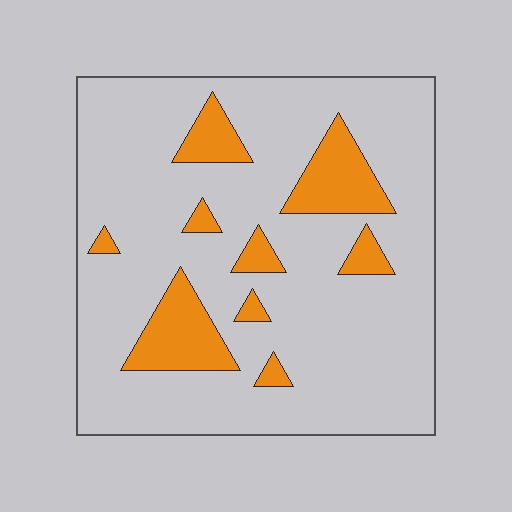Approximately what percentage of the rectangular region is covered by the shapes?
Approximately 15%.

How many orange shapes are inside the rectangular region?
9.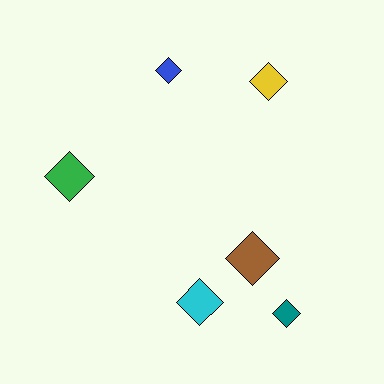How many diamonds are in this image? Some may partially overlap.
There are 6 diamonds.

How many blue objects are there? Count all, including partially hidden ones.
There is 1 blue object.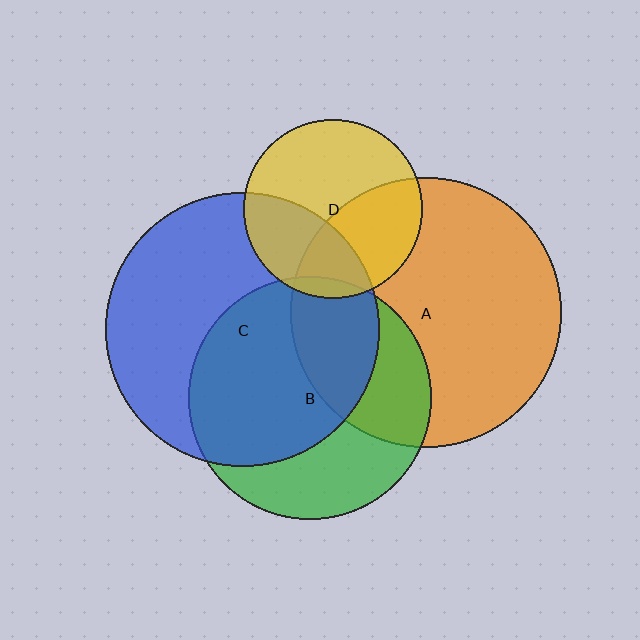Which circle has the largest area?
Circle C (blue).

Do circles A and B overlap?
Yes.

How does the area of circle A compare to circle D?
Approximately 2.3 times.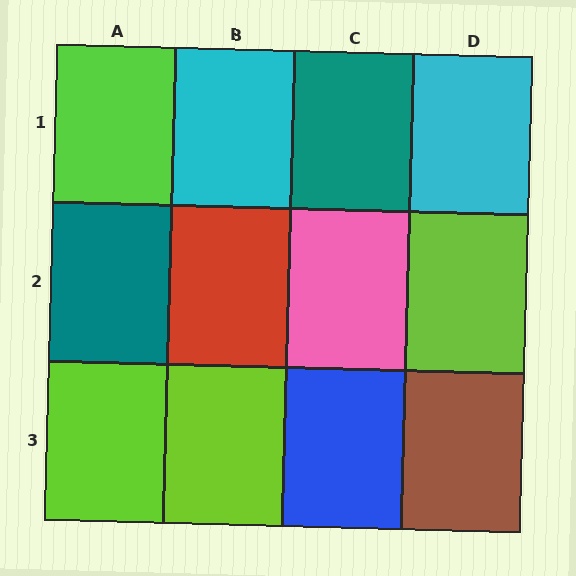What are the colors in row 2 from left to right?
Teal, red, pink, lime.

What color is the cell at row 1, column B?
Cyan.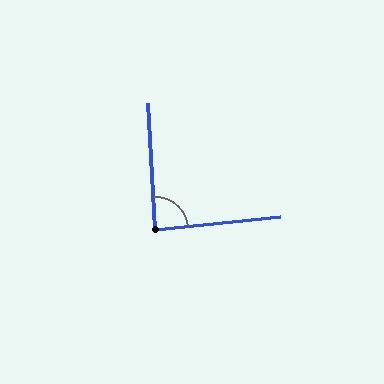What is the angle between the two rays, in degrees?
Approximately 87 degrees.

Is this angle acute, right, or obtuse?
It is approximately a right angle.